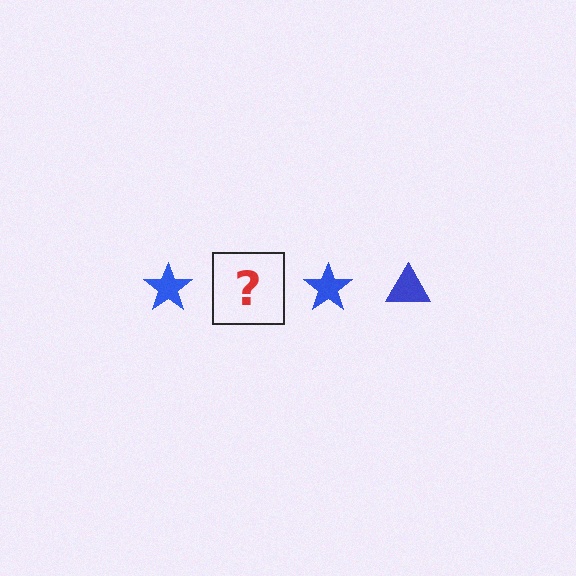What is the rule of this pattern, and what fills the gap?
The rule is that the pattern cycles through star, triangle shapes in blue. The gap should be filled with a blue triangle.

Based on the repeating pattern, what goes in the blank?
The blank should be a blue triangle.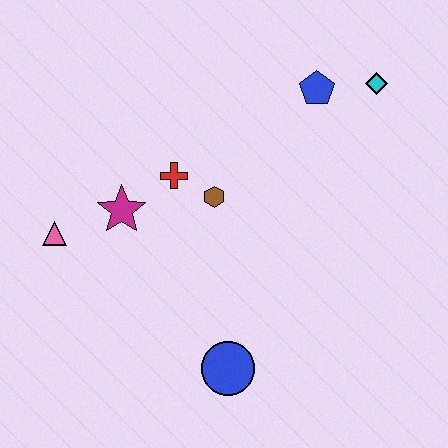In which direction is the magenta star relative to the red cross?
The magenta star is to the left of the red cross.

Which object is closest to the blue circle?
The brown hexagon is closest to the blue circle.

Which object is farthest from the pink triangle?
The cyan diamond is farthest from the pink triangle.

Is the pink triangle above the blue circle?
Yes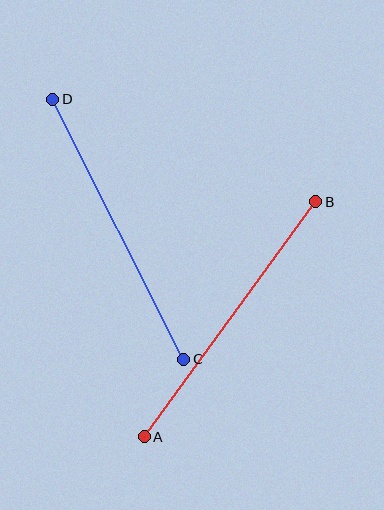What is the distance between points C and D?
The distance is approximately 291 pixels.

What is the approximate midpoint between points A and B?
The midpoint is at approximately (230, 319) pixels.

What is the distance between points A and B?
The distance is approximately 291 pixels.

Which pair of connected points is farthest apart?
Points A and B are farthest apart.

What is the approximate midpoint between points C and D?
The midpoint is at approximately (118, 229) pixels.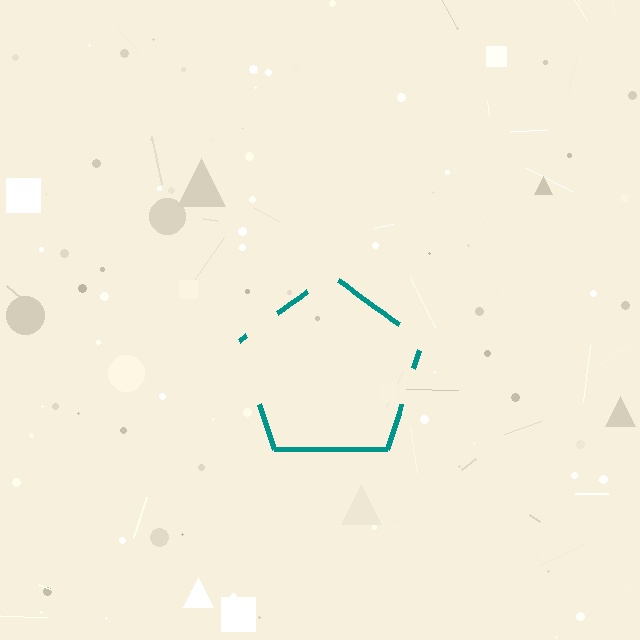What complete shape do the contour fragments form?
The contour fragments form a pentagon.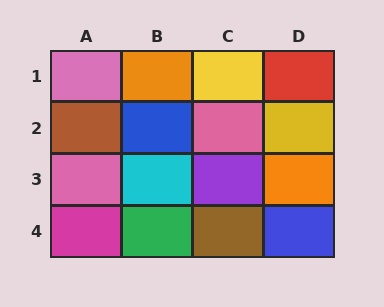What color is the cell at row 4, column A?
Magenta.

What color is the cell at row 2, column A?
Brown.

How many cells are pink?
3 cells are pink.